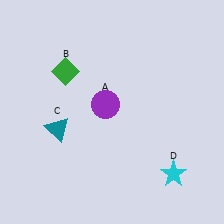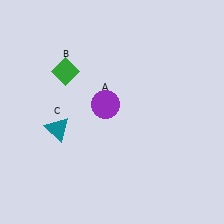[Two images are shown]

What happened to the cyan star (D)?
The cyan star (D) was removed in Image 2. It was in the bottom-right area of Image 1.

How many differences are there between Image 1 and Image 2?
There is 1 difference between the two images.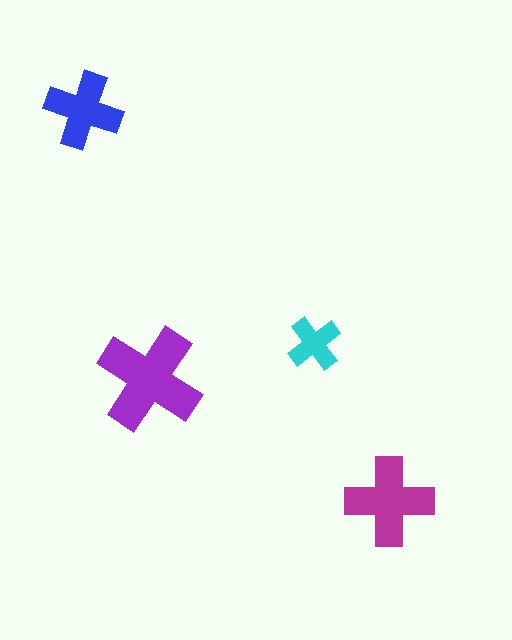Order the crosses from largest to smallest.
the purple one, the magenta one, the blue one, the cyan one.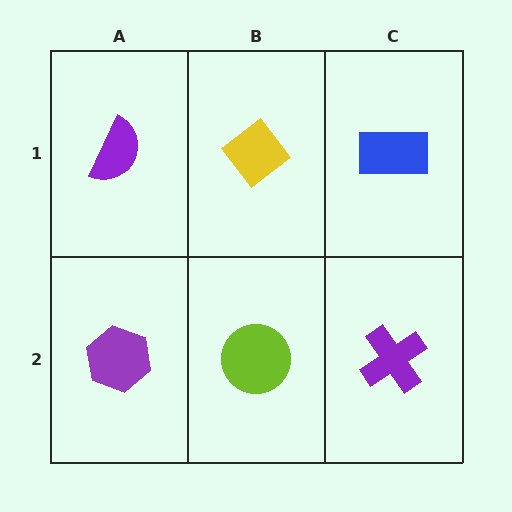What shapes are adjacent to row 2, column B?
A yellow diamond (row 1, column B), a purple hexagon (row 2, column A), a purple cross (row 2, column C).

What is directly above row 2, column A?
A purple semicircle.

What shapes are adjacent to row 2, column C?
A blue rectangle (row 1, column C), a lime circle (row 2, column B).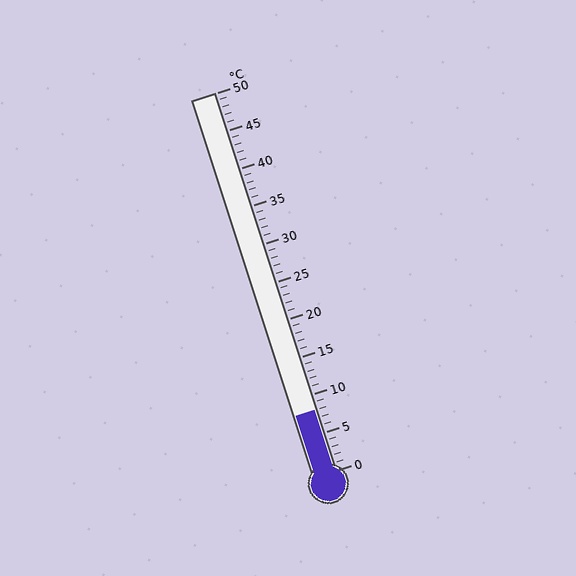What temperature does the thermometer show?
The thermometer shows approximately 8°C.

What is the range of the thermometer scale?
The thermometer scale ranges from 0°C to 50°C.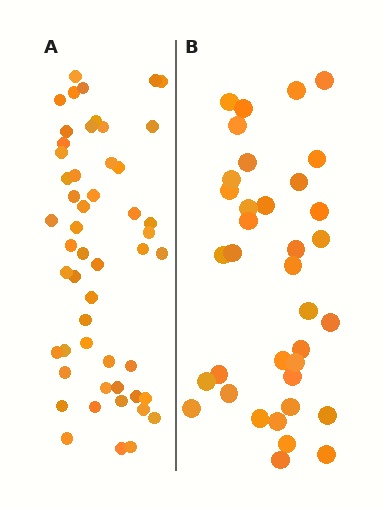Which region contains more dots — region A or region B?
Region A (the left region) has more dots.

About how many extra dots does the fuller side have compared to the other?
Region A has approximately 15 more dots than region B.